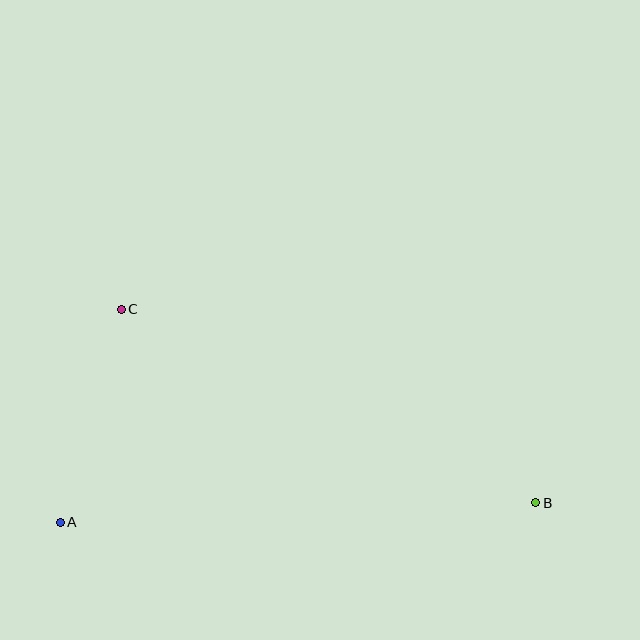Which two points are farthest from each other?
Points A and B are farthest from each other.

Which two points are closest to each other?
Points A and C are closest to each other.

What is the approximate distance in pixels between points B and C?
The distance between B and C is approximately 457 pixels.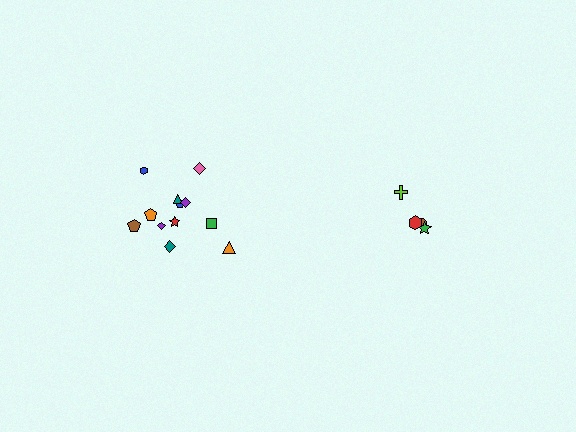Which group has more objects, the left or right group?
The left group.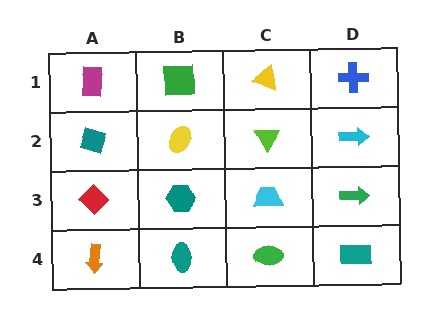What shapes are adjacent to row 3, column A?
A teal diamond (row 2, column A), an orange arrow (row 4, column A), a teal hexagon (row 3, column B).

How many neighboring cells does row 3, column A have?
3.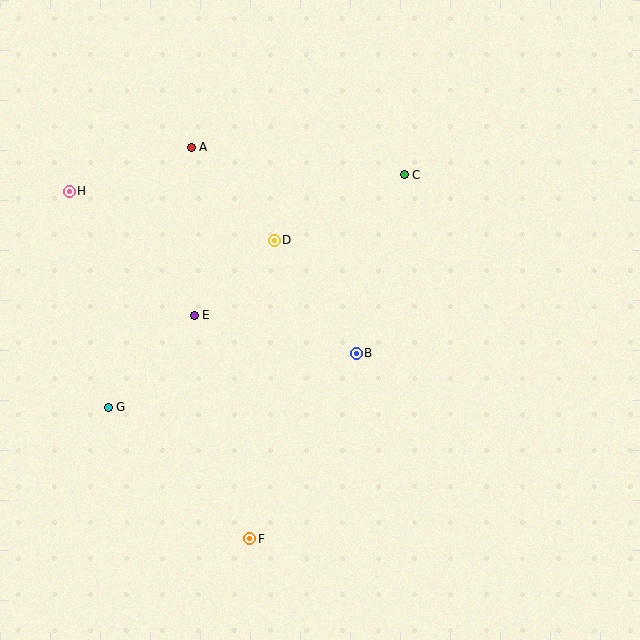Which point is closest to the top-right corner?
Point C is closest to the top-right corner.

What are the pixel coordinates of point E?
Point E is at (194, 315).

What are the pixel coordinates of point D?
Point D is at (274, 240).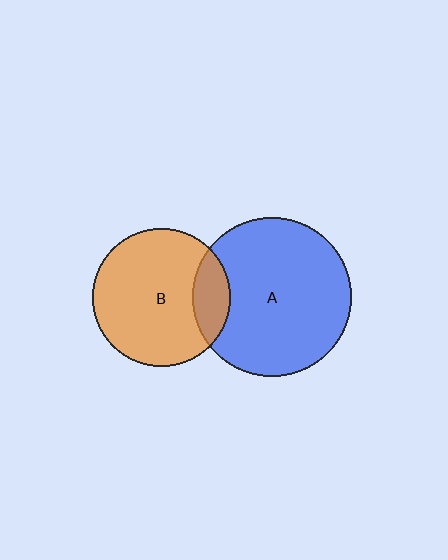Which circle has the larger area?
Circle A (blue).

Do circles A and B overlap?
Yes.